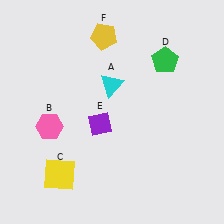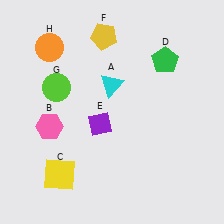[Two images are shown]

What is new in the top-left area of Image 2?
An orange circle (H) was added in the top-left area of Image 2.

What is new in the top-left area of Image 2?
A lime circle (G) was added in the top-left area of Image 2.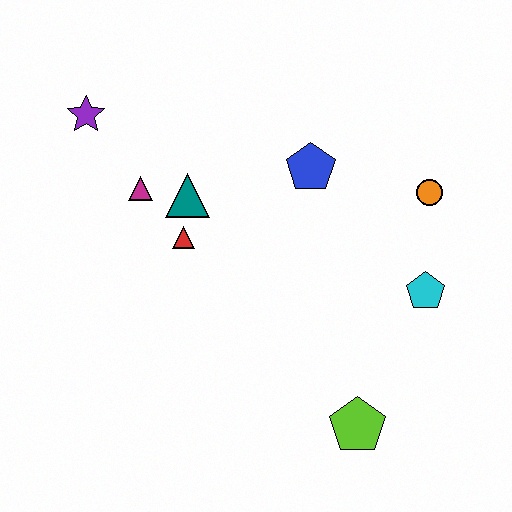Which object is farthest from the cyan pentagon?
The purple star is farthest from the cyan pentagon.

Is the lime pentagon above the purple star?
No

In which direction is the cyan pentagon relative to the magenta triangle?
The cyan pentagon is to the right of the magenta triangle.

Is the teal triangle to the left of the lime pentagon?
Yes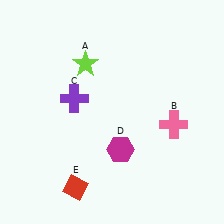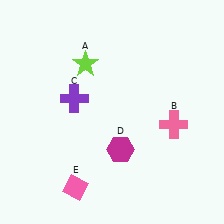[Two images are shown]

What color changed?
The diamond (E) changed from red in Image 1 to pink in Image 2.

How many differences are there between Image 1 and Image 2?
There is 1 difference between the two images.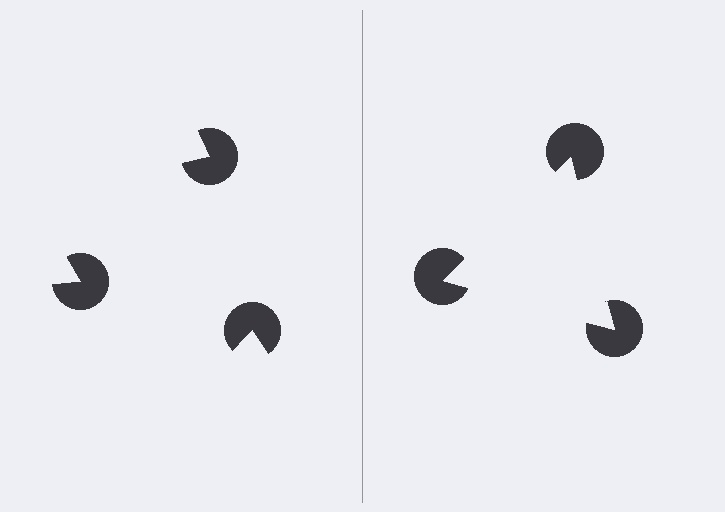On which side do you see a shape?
An illusory triangle appears on the right side. On the left side the wedge cuts are rotated, so no coherent shape forms.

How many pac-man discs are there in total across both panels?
6 — 3 on each side.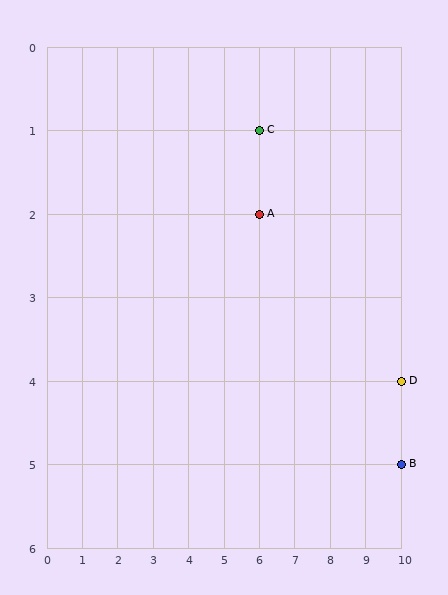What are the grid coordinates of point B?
Point B is at grid coordinates (10, 5).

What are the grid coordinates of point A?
Point A is at grid coordinates (6, 2).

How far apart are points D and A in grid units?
Points D and A are 4 columns and 2 rows apart (about 4.5 grid units diagonally).